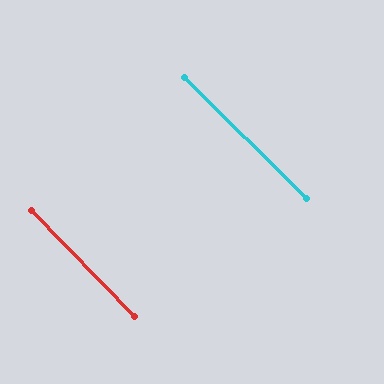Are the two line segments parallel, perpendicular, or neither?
Parallel — their directions differ by only 1.0°.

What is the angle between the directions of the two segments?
Approximately 1 degree.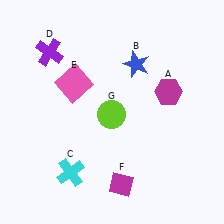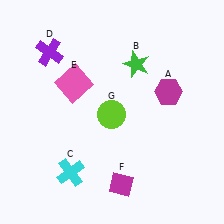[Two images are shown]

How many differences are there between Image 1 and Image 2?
There is 1 difference between the two images.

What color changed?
The star (B) changed from blue in Image 1 to green in Image 2.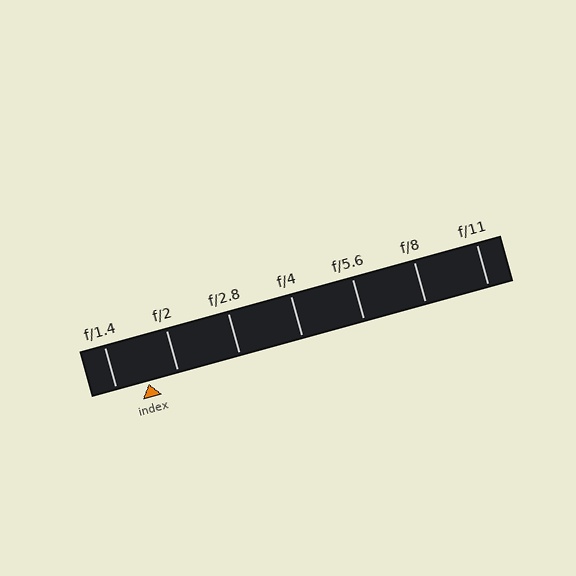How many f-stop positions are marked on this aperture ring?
There are 7 f-stop positions marked.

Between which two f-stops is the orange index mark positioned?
The index mark is between f/1.4 and f/2.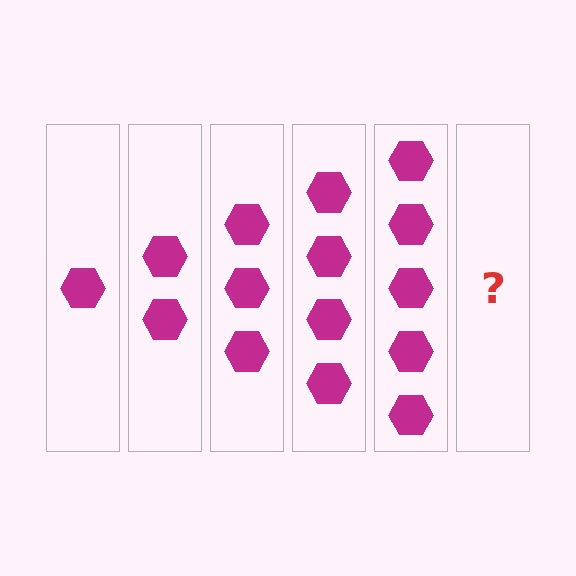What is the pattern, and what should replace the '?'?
The pattern is that each step adds one more hexagon. The '?' should be 6 hexagons.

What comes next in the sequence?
The next element should be 6 hexagons.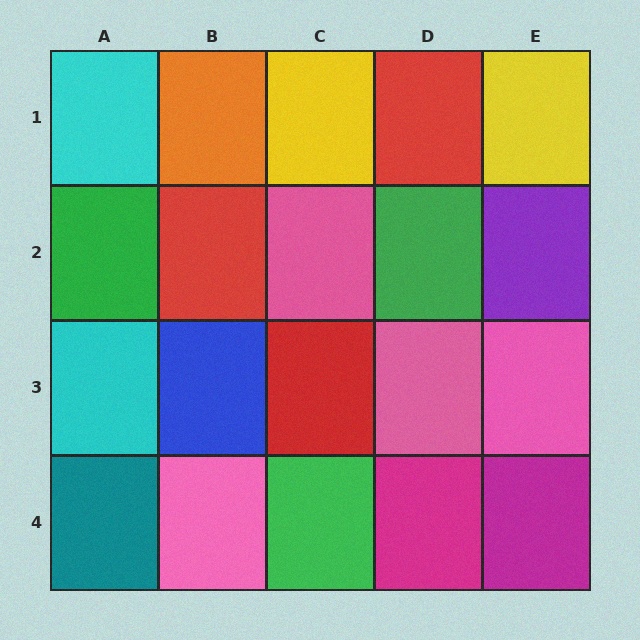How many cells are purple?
1 cell is purple.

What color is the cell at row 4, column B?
Pink.